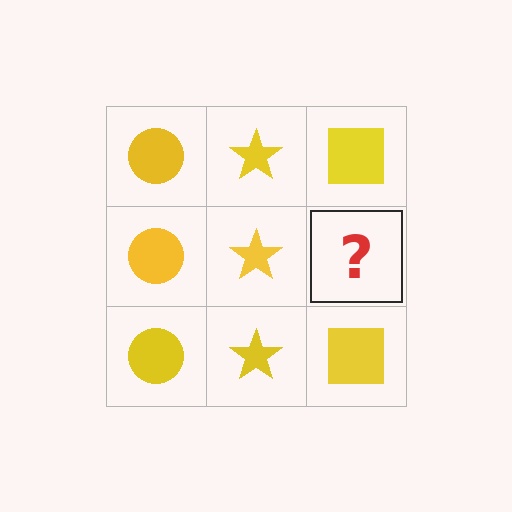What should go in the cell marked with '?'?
The missing cell should contain a yellow square.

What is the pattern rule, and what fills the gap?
The rule is that each column has a consistent shape. The gap should be filled with a yellow square.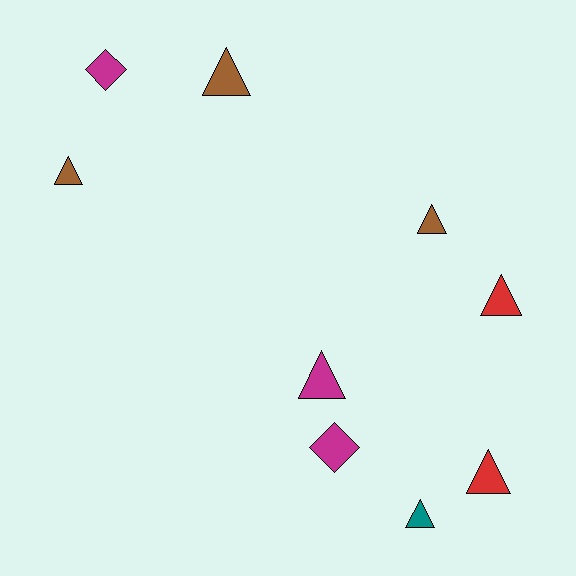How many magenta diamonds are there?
There are 2 magenta diamonds.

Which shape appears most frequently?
Triangle, with 7 objects.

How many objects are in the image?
There are 9 objects.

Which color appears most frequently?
Magenta, with 3 objects.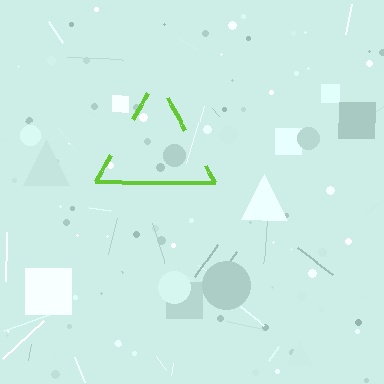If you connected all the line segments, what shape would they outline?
They would outline a triangle.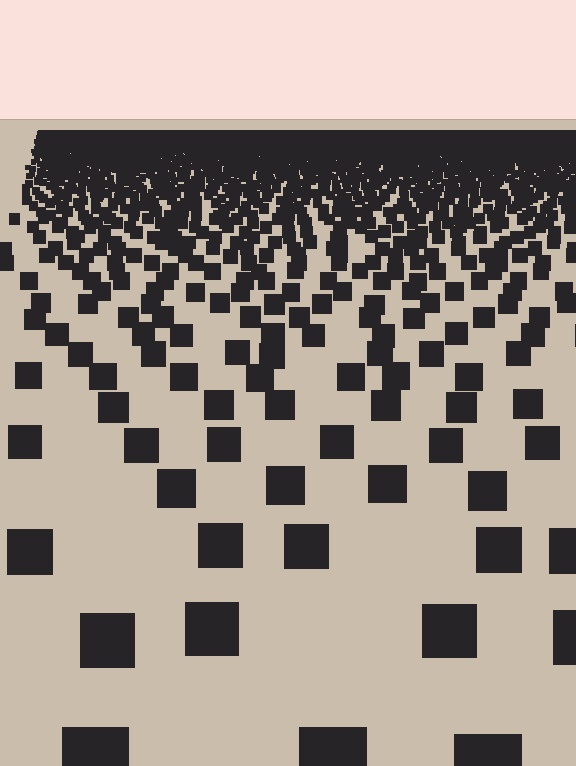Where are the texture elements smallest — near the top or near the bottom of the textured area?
Near the top.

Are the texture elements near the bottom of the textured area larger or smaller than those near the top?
Larger. Near the bottom, elements are closer to the viewer and appear at a bigger on-screen size.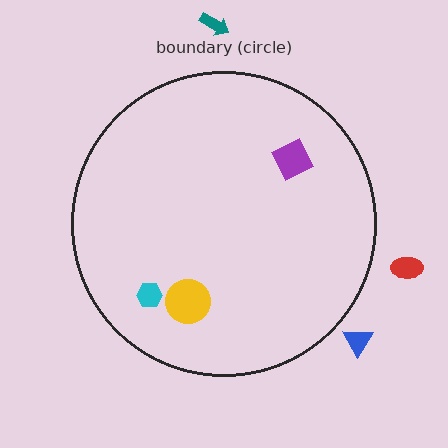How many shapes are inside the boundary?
3 inside, 3 outside.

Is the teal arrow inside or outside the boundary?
Outside.